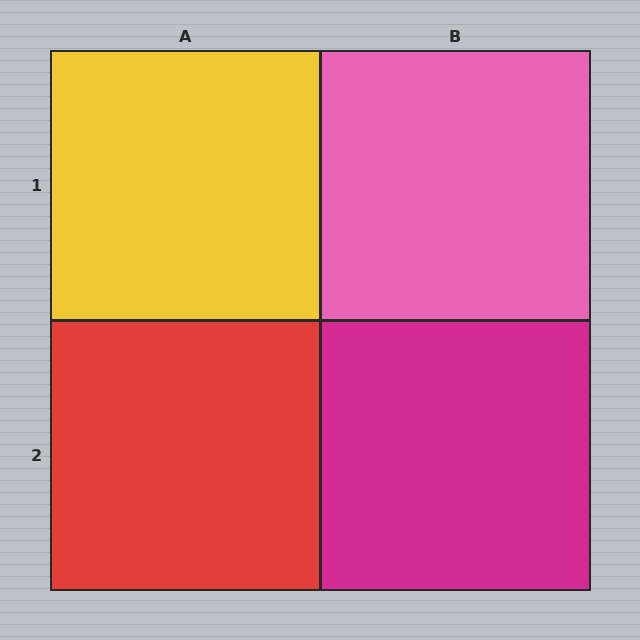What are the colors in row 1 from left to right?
Yellow, pink.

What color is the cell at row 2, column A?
Red.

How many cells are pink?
1 cell is pink.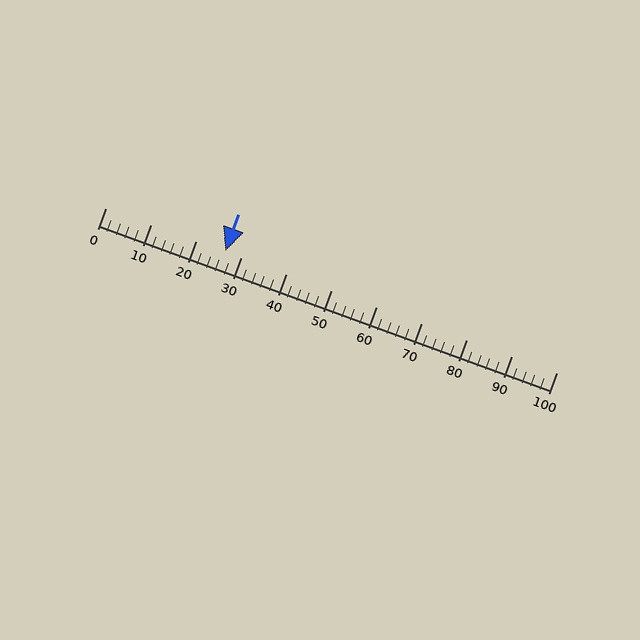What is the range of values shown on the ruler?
The ruler shows values from 0 to 100.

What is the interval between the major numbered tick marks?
The major tick marks are spaced 10 units apart.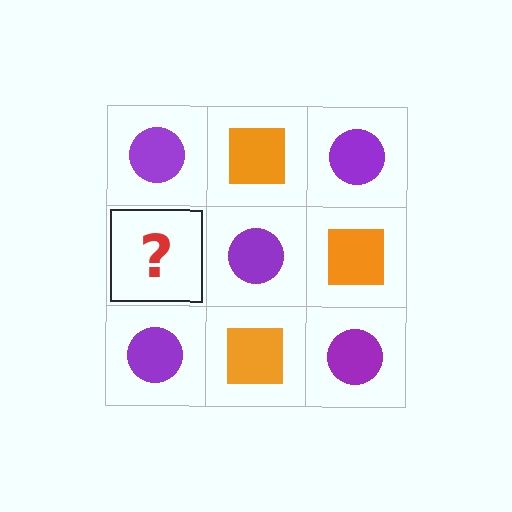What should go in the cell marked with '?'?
The missing cell should contain an orange square.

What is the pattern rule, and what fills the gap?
The rule is that it alternates purple circle and orange square in a checkerboard pattern. The gap should be filled with an orange square.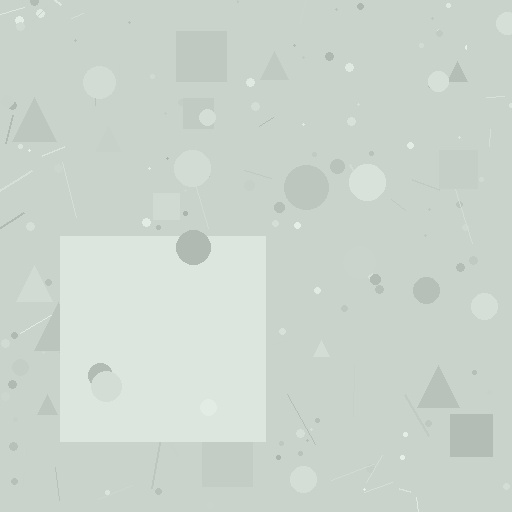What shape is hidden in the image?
A square is hidden in the image.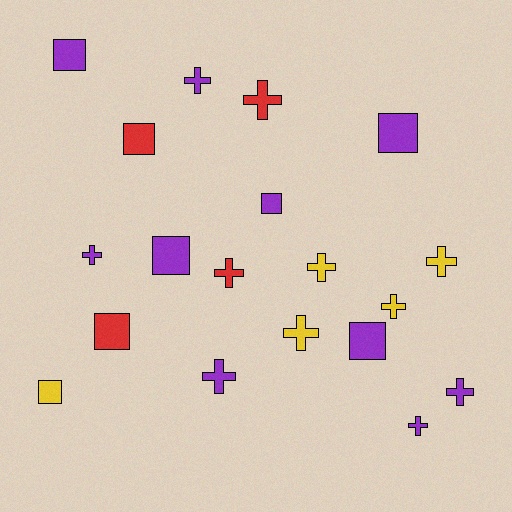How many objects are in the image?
There are 19 objects.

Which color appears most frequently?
Purple, with 10 objects.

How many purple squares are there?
There are 5 purple squares.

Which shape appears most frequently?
Cross, with 11 objects.